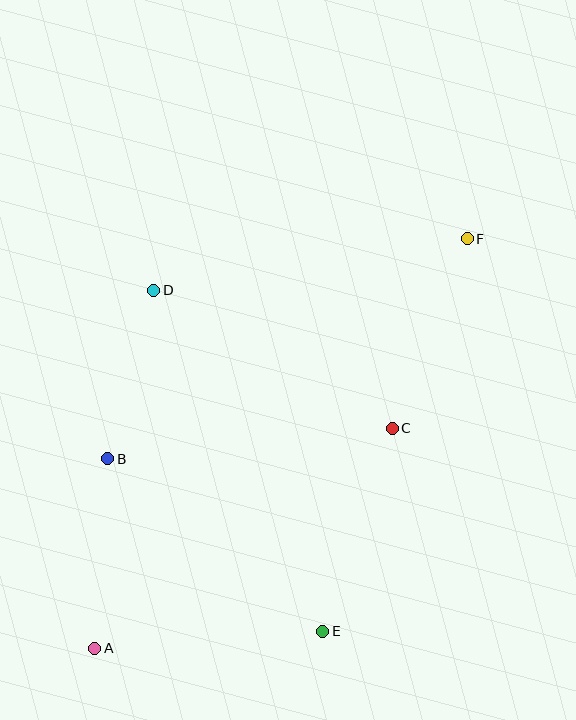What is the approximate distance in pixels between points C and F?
The distance between C and F is approximately 204 pixels.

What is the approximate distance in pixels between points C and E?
The distance between C and E is approximately 215 pixels.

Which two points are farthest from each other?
Points A and F are farthest from each other.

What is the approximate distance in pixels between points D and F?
The distance between D and F is approximately 318 pixels.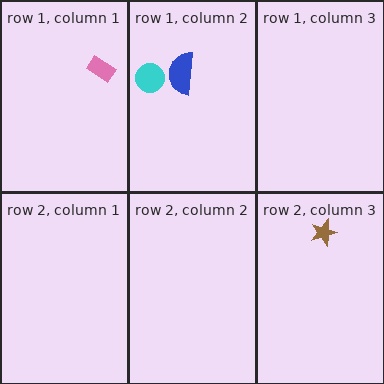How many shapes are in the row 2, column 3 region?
1.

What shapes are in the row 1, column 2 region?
The cyan circle, the blue semicircle.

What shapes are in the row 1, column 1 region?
The pink rectangle.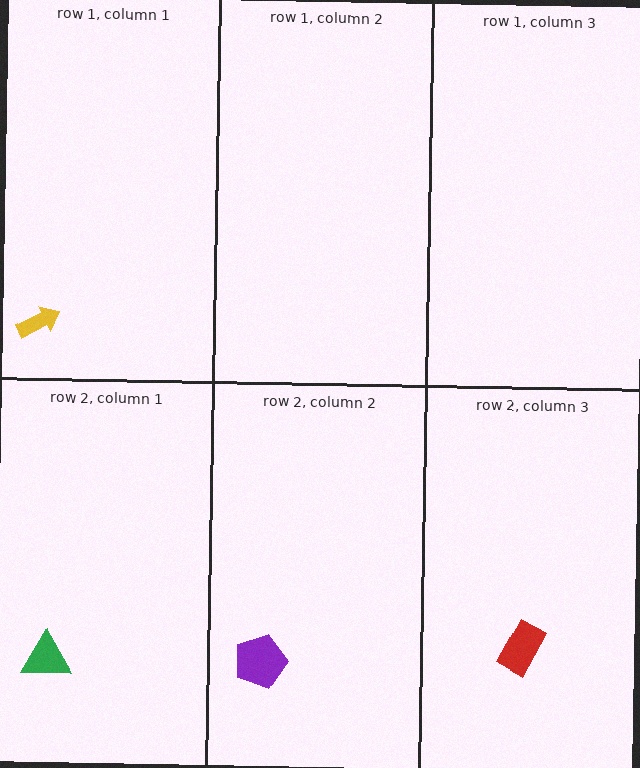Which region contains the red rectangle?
The row 2, column 3 region.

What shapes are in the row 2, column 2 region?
The purple pentagon.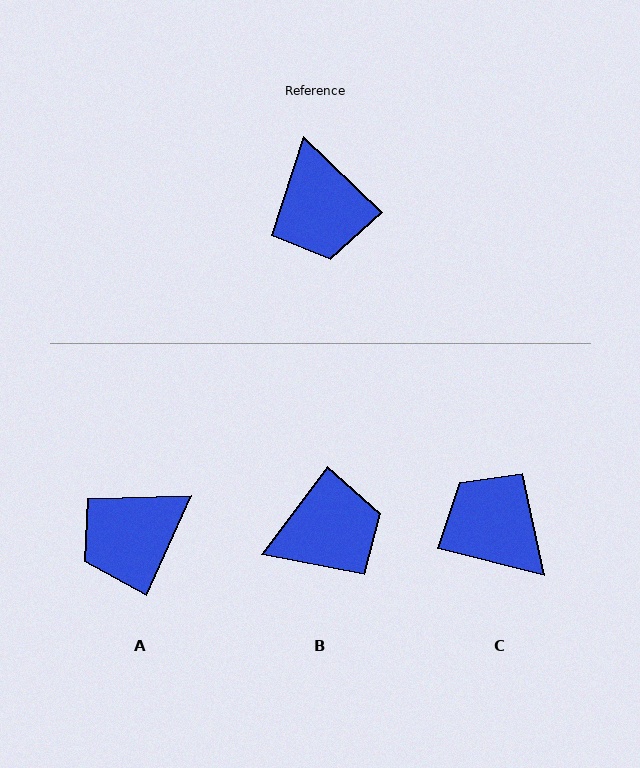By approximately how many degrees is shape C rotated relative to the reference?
Approximately 150 degrees clockwise.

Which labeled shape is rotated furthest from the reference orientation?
C, about 150 degrees away.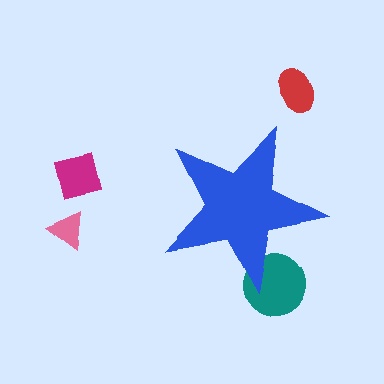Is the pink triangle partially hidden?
No, the pink triangle is fully visible.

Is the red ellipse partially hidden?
No, the red ellipse is fully visible.